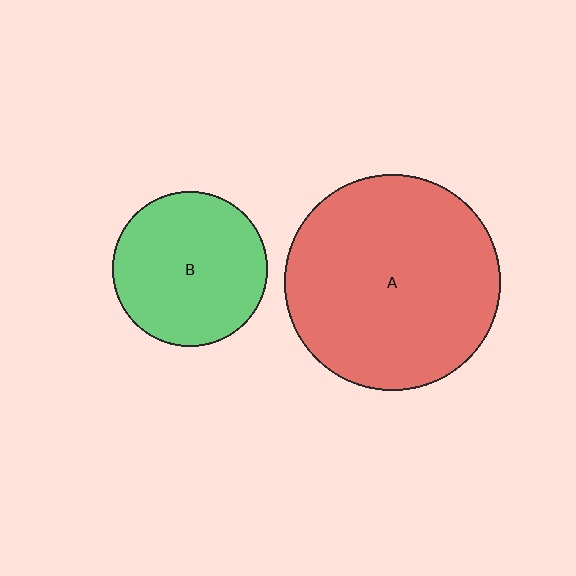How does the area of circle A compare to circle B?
Approximately 1.9 times.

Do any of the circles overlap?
No, none of the circles overlap.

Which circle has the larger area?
Circle A (red).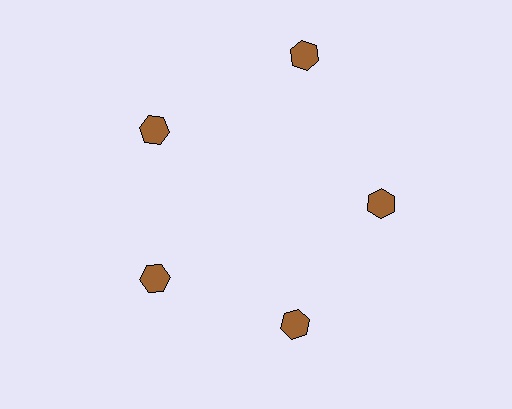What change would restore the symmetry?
The symmetry would be restored by moving it inward, back onto the ring so that all 5 hexagons sit at equal angles and equal distance from the center.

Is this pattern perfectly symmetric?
No. The 5 brown hexagons are arranged in a ring, but one element near the 1 o'clock position is pushed outward from the center, breaking the 5-fold rotational symmetry.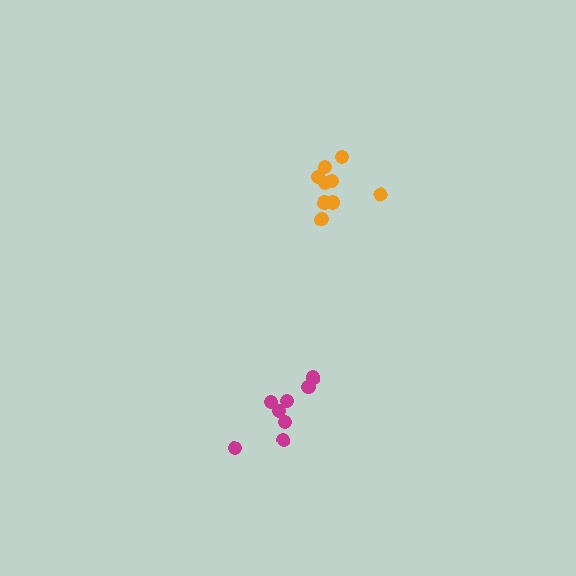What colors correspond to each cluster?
The clusters are colored: magenta, orange.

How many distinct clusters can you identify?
There are 2 distinct clusters.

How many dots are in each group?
Group 1: 8 dots, Group 2: 9 dots (17 total).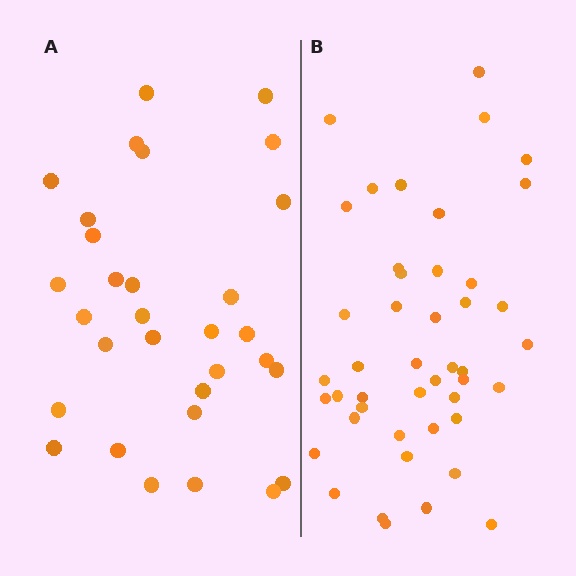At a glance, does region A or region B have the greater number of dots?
Region B (the right region) has more dots.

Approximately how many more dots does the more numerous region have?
Region B has approximately 15 more dots than region A.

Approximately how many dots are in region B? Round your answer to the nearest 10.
About 40 dots. (The exact count is 45, which rounds to 40.)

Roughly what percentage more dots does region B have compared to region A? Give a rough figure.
About 45% more.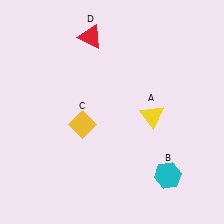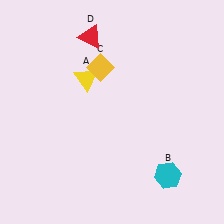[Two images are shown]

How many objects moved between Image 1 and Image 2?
2 objects moved between the two images.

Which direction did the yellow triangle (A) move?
The yellow triangle (A) moved left.